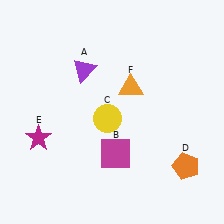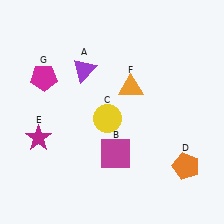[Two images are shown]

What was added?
A magenta pentagon (G) was added in Image 2.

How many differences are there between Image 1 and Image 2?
There is 1 difference between the two images.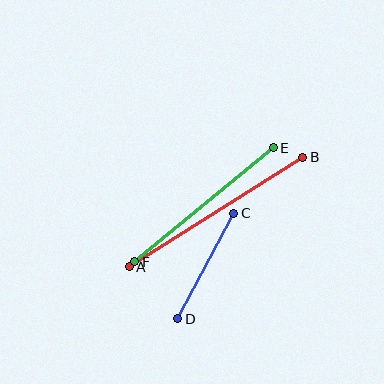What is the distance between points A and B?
The distance is approximately 205 pixels.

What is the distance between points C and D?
The distance is approximately 119 pixels.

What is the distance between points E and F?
The distance is approximately 179 pixels.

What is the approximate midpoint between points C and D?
The midpoint is at approximately (206, 266) pixels.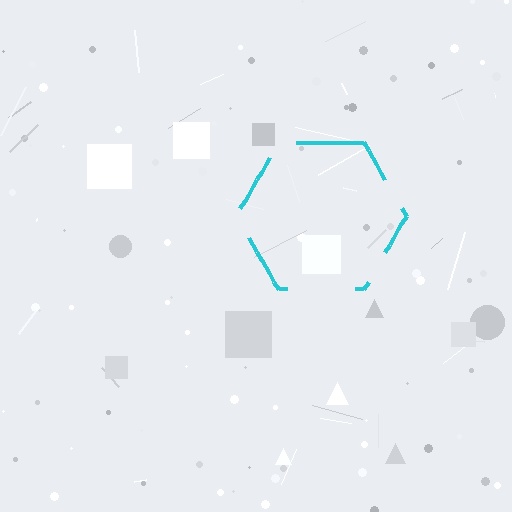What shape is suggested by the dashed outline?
The dashed outline suggests a hexagon.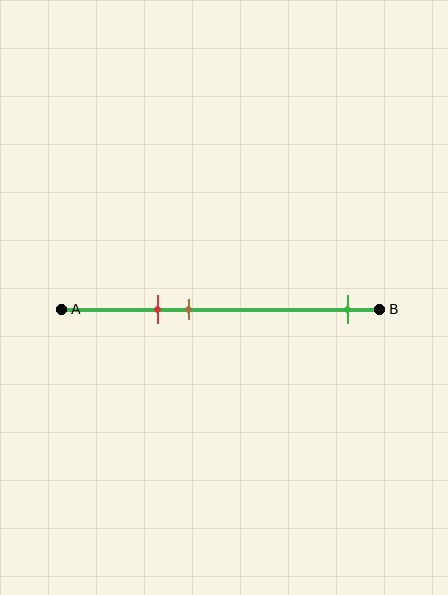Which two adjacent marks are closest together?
The red and brown marks are the closest adjacent pair.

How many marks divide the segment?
There are 3 marks dividing the segment.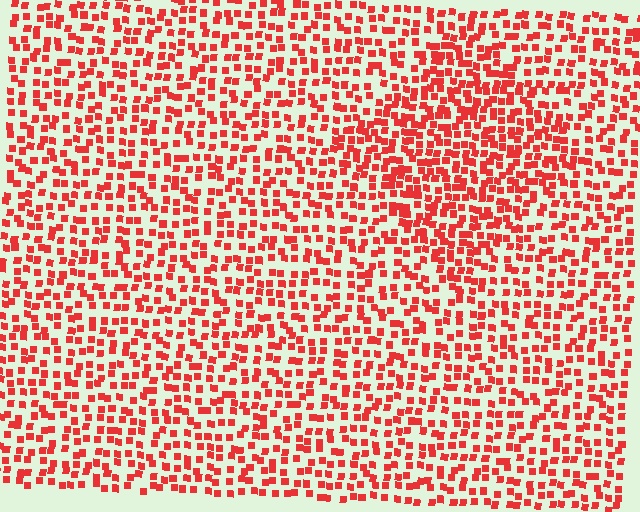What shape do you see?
I see a diamond.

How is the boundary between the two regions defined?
The boundary is defined by a change in element density (approximately 1.5x ratio). All elements are the same color, size, and shape.